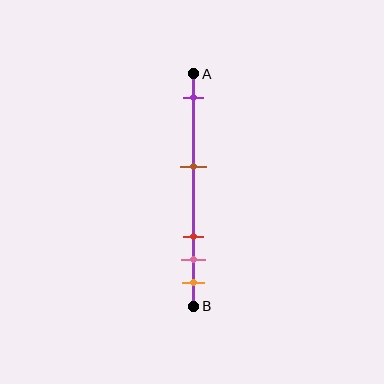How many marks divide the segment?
There are 5 marks dividing the segment.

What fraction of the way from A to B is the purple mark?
The purple mark is approximately 10% (0.1) of the way from A to B.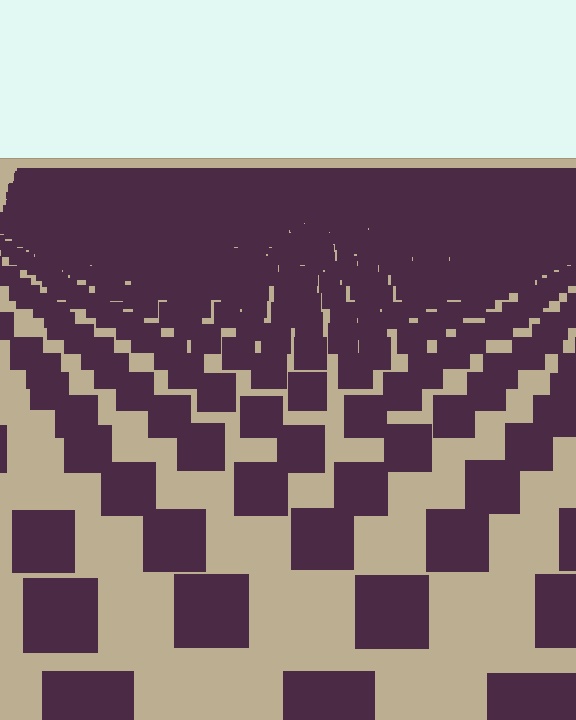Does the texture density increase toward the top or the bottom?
Density increases toward the top.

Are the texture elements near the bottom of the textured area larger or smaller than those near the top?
Larger. Near the bottom, elements are closer to the viewer and appear at a bigger on-screen size.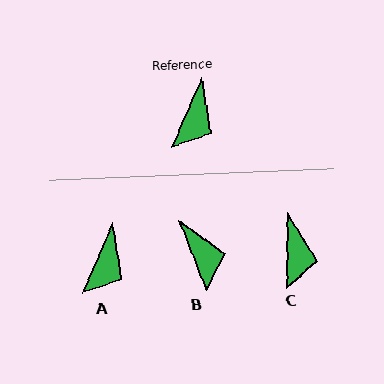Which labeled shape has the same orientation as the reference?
A.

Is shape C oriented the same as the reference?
No, it is off by about 23 degrees.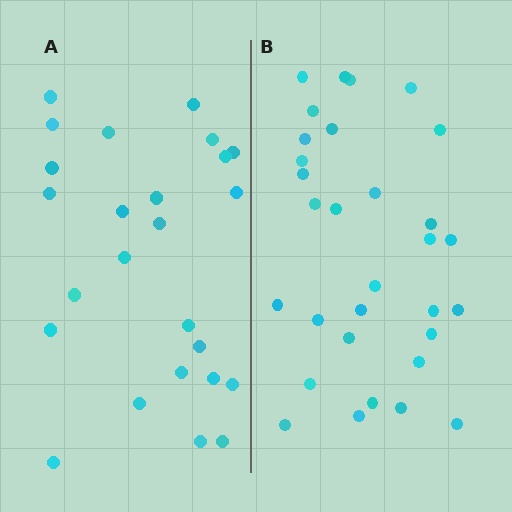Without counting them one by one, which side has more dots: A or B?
Region B (the right region) has more dots.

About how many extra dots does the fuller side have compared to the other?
Region B has about 6 more dots than region A.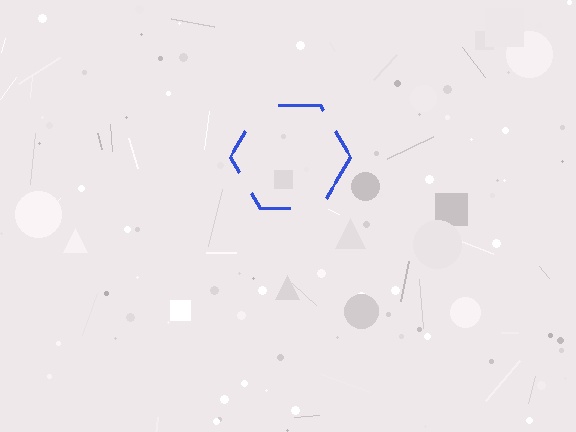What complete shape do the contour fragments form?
The contour fragments form a hexagon.